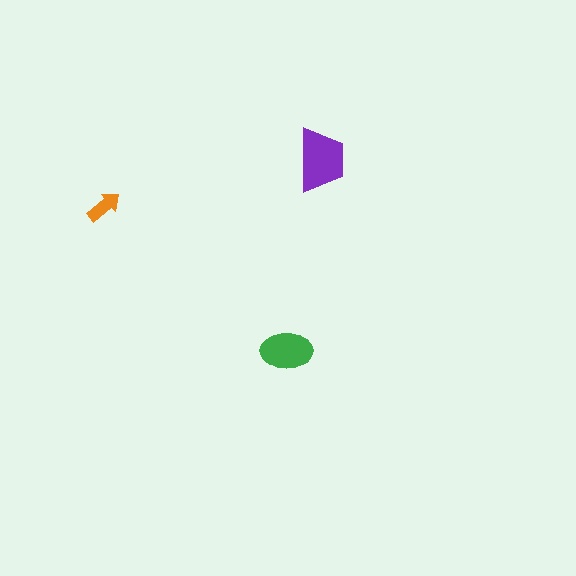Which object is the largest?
The purple trapezoid.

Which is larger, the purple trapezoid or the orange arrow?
The purple trapezoid.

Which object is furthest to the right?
The purple trapezoid is rightmost.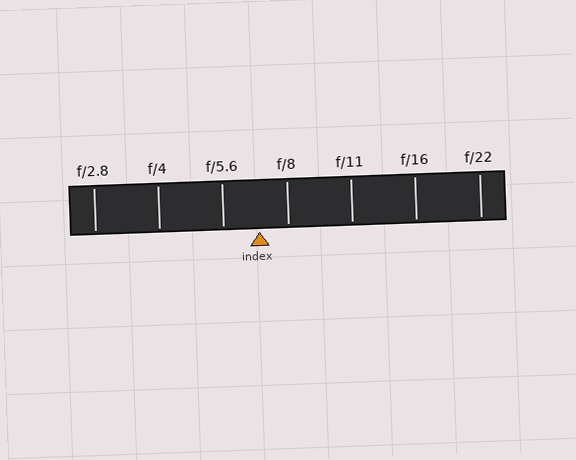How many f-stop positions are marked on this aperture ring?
There are 7 f-stop positions marked.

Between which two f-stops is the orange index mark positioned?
The index mark is between f/5.6 and f/8.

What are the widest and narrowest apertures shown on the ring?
The widest aperture shown is f/2.8 and the narrowest is f/22.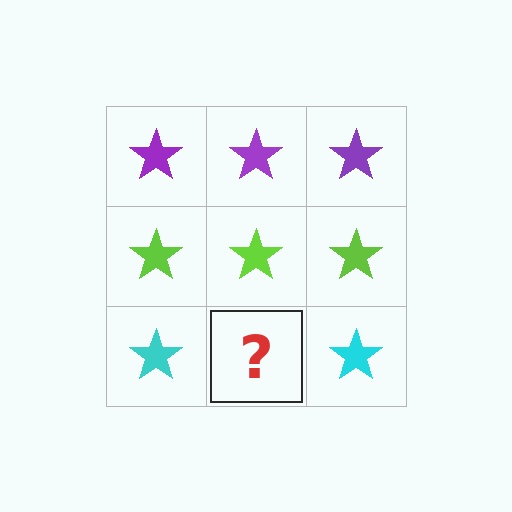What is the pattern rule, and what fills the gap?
The rule is that each row has a consistent color. The gap should be filled with a cyan star.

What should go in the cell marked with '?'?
The missing cell should contain a cyan star.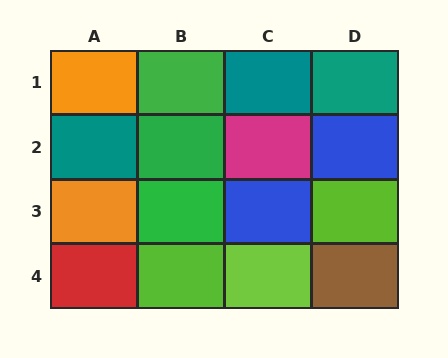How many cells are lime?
3 cells are lime.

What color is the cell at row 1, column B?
Green.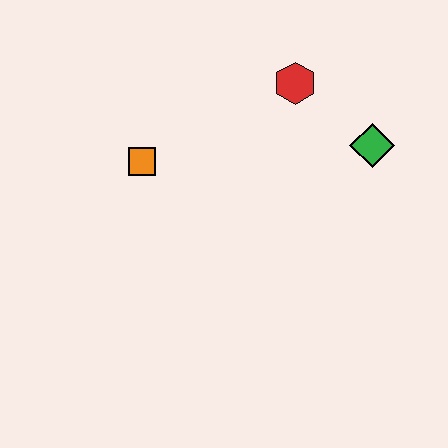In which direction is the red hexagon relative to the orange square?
The red hexagon is to the right of the orange square.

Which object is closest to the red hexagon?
The green diamond is closest to the red hexagon.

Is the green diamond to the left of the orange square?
No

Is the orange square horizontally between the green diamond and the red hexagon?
No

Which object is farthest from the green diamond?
The orange square is farthest from the green diamond.